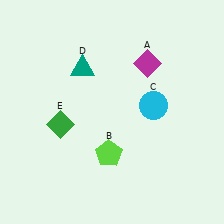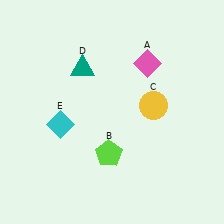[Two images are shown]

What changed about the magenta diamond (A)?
In Image 1, A is magenta. In Image 2, it changed to pink.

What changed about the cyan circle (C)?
In Image 1, C is cyan. In Image 2, it changed to yellow.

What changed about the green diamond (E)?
In Image 1, E is green. In Image 2, it changed to cyan.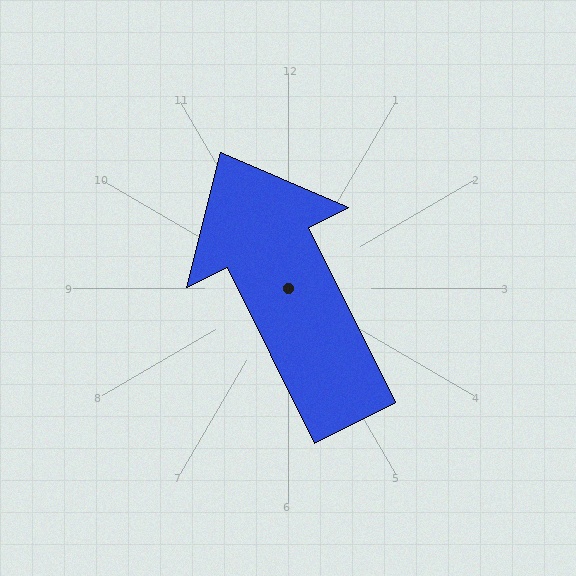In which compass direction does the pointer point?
Northwest.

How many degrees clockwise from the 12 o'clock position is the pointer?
Approximately 334 degrees.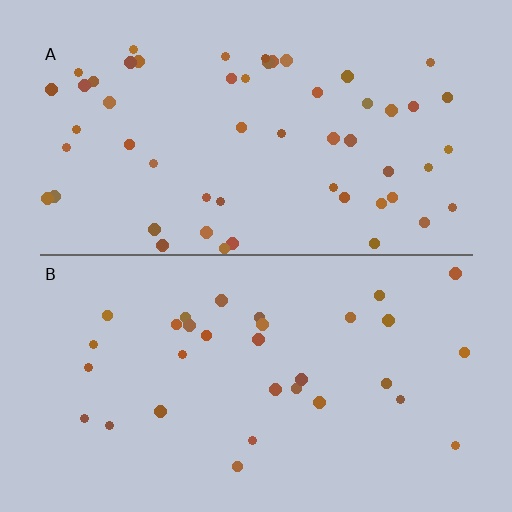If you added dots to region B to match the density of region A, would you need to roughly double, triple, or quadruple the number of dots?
Approximately double.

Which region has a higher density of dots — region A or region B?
A (the top).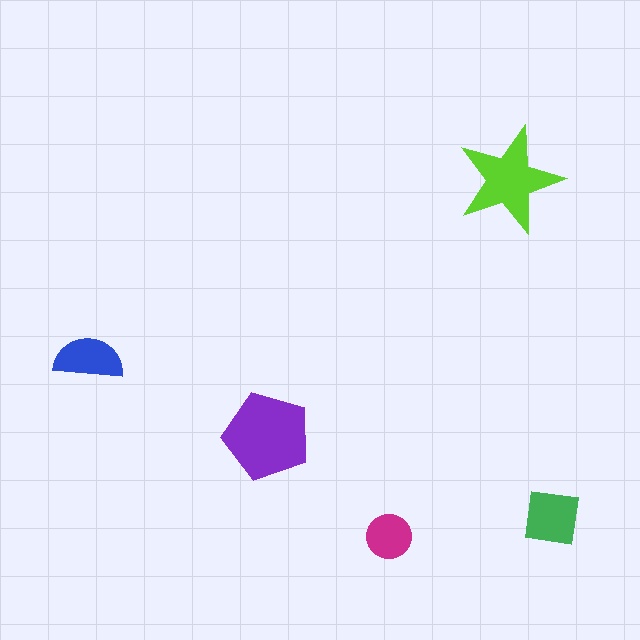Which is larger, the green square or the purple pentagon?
The purple pentagon.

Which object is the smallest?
The magenta circle.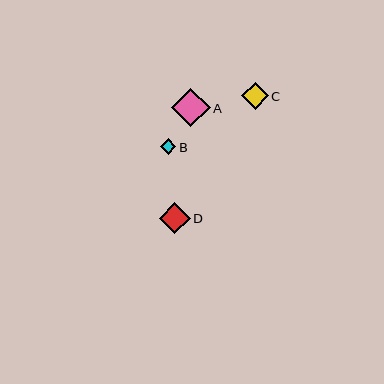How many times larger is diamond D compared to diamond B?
Diamond D is approximately 2.0 times the size of diamond B.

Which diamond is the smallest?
Diamond B is the smallest with a size of approximately 15 pixels.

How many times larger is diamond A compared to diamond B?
Diamond A is approximately 2.5 times the size of diamond B.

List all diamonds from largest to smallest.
From largest to smallest: A, D, C, B.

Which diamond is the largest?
Diamond A is the largest with a size of approximately 38 pixels.